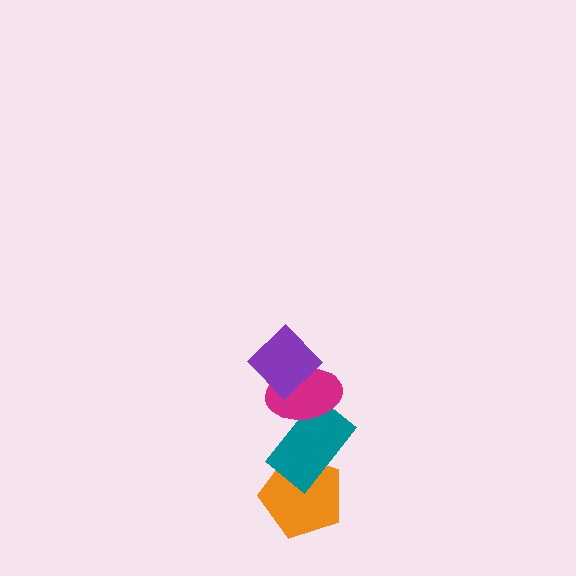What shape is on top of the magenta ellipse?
The purple diamond is on top of the magenta ellipse.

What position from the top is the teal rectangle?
The teal rectangle is 3rd from the top.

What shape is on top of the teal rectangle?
The magenta ellipse is on top of the teal rectangle.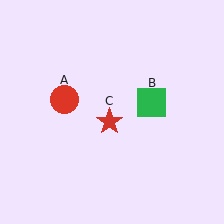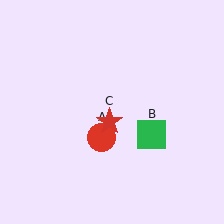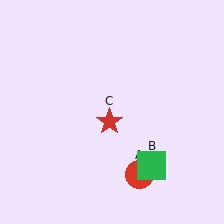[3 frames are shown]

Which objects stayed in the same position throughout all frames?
Red star (object C) remained stationary.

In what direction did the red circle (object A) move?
The red circle (object A) moved down and to the right.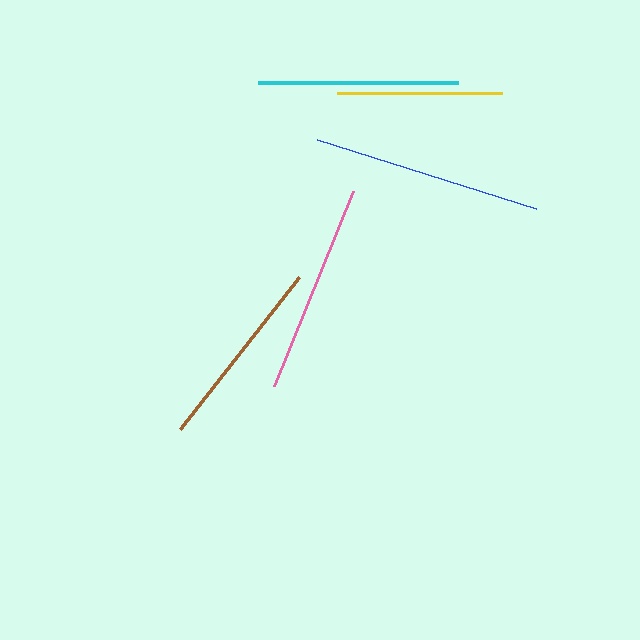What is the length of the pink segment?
The pink segment is approximately 211 pixels long.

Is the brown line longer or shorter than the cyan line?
The cyan line is longer than the brown line.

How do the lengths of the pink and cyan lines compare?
The pink and cyan lines are approximately the same length.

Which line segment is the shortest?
The yellow line is the shortest at approximately 165 pixels.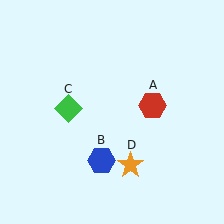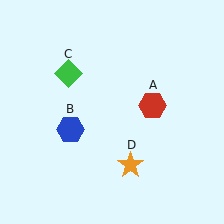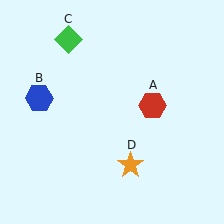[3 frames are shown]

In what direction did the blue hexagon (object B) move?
The blue hexagon (object B) moved up and to the left.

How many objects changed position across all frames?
2 objects changed position: blue hexagon (object B), green diamond (object C).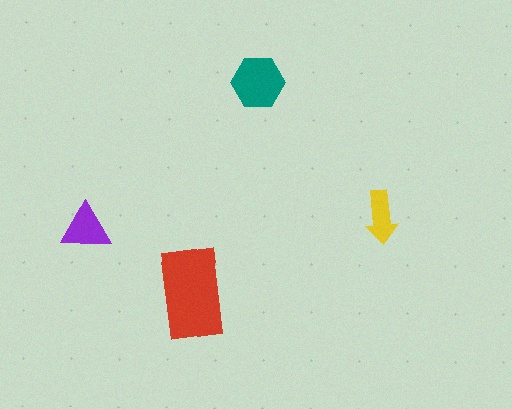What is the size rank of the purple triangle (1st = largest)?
3rd.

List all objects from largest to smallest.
The red rectangle, the teal hexagon, the purple triangle, the yellow arrow.